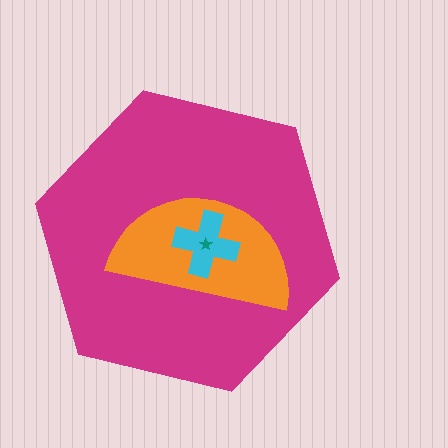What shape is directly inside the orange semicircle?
The cyan cross.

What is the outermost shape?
The magenta hexagon.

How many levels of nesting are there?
4.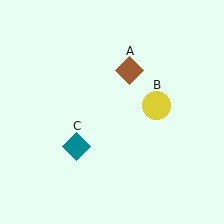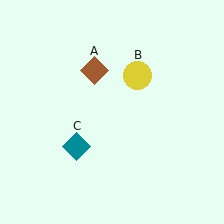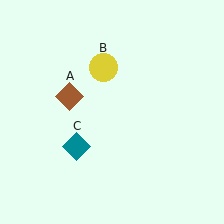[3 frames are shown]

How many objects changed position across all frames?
2 objects changed position: brown diamond (object A), yellow circle (object B).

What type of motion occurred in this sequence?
The brown diamond (object A), yellow circle (object B) rotated counterclockwise around the center of the scene.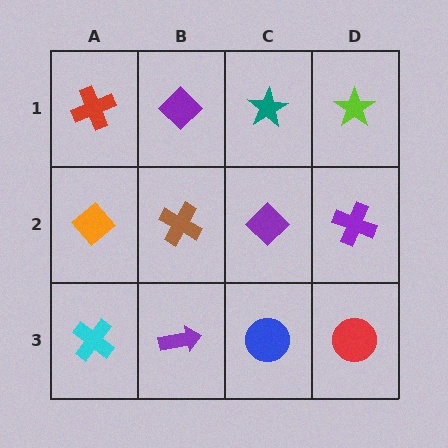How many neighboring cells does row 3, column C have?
3.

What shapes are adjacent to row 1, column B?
A brown cross (row 2, column B), a red cross (row 1, column A), a teal star (row 1, column C).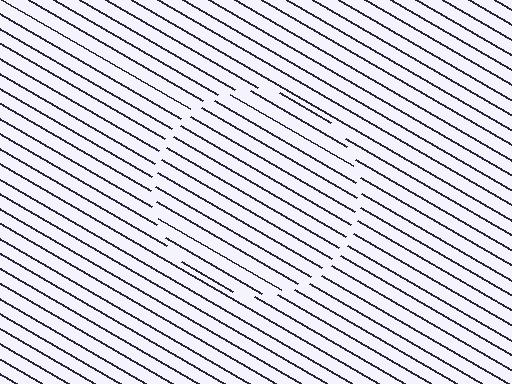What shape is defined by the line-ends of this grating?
An illusory circle. The interior of the shape contains the same grating, shifted by half a period — the contour is defined by the phase discontinuity where line-ends from the inner and outer gratings abut.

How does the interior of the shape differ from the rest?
The interior of the shape contains the same grating, shifted by half a period — the contour is defined by the phase discontinuity where line-ends from the inner and outer gratings abut.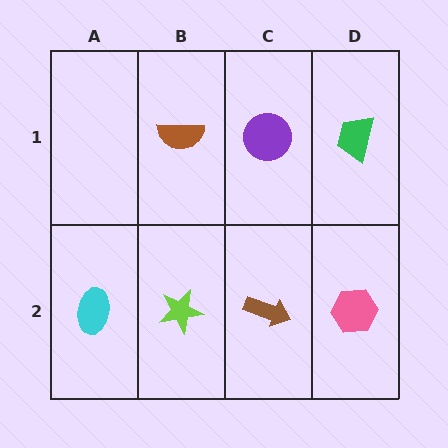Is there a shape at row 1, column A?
No, that cell is empty.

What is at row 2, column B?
A lime star.